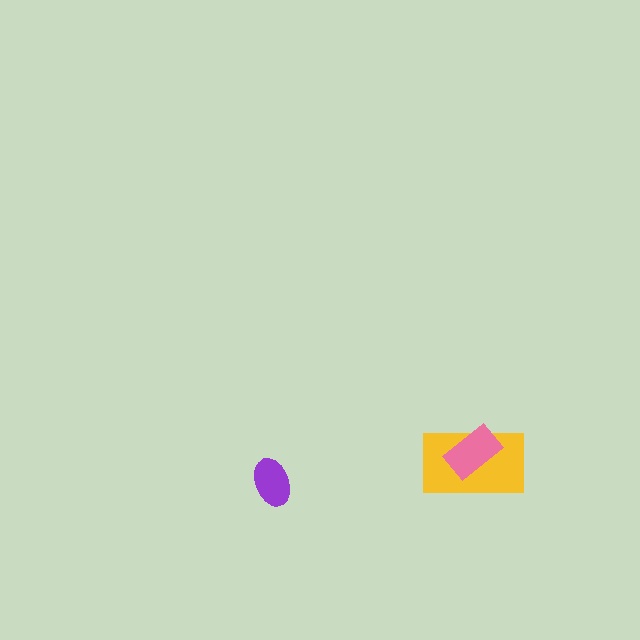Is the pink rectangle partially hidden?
No, no other shape covers it.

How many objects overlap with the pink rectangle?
1 object overlaps with the pink rectangle.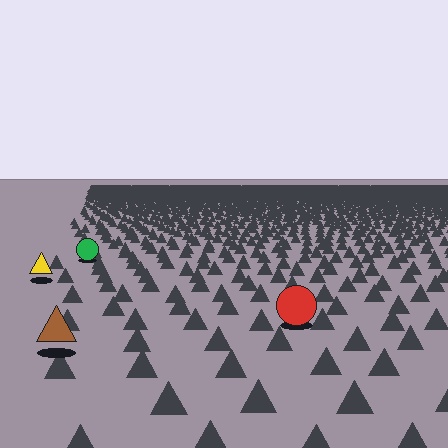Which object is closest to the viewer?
The brown triangle is closest. The texture marks near it are larger and more spread out.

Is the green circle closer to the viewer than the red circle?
No. The red circle is closer — you can tell from the texture gradient: the ground texture is coarser near it.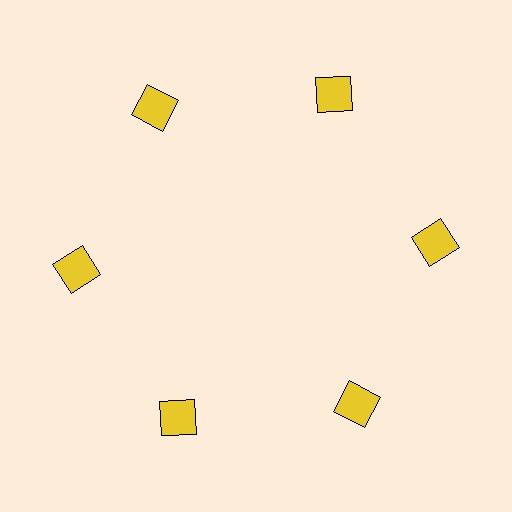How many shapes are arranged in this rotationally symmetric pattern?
There are 6 shapes, arranged in 6 groups of 1.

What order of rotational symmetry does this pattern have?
This pattern has 6-fold rotational symmetry.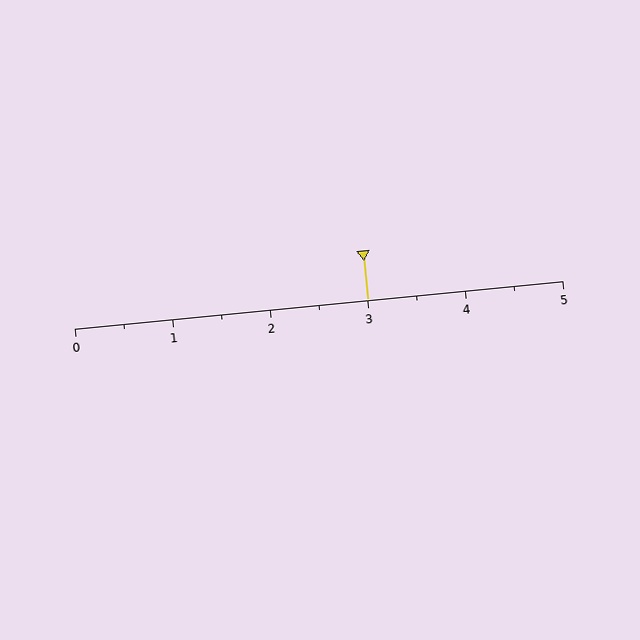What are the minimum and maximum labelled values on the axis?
The axis runs from 0 to 5.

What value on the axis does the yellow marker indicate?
The marker indicates approximately 3.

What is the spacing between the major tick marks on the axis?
The major ticks are spaced 1 apart.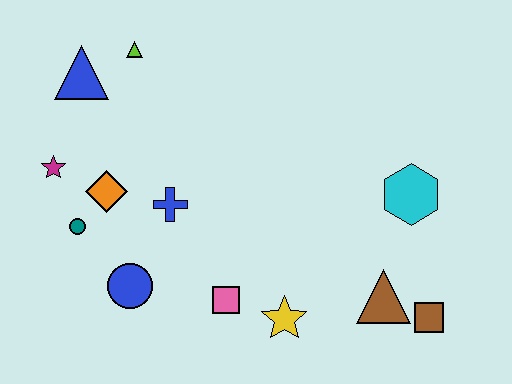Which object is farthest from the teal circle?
The brown square is farthest from the teal circle.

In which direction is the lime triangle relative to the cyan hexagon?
The lime triangle is to the left of the cyan hexagon.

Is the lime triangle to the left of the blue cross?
Yes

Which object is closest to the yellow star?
The pink square is closest to the yellow star.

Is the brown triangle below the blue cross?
Yes